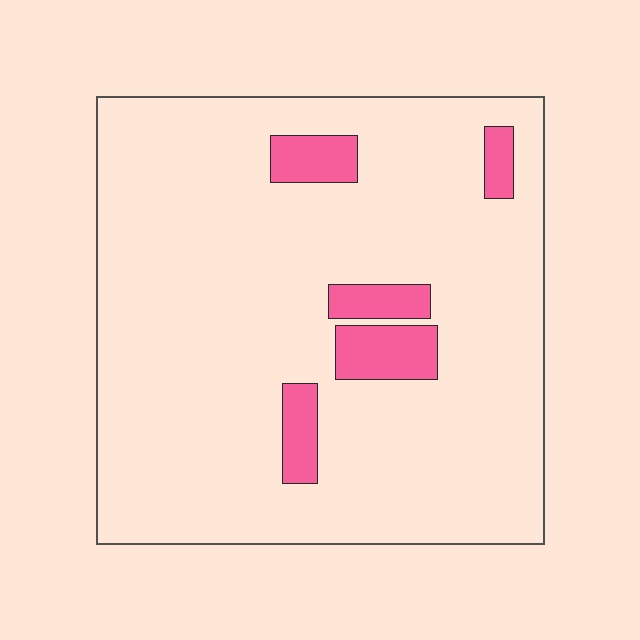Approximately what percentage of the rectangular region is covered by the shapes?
Approximately 10%.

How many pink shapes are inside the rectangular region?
5.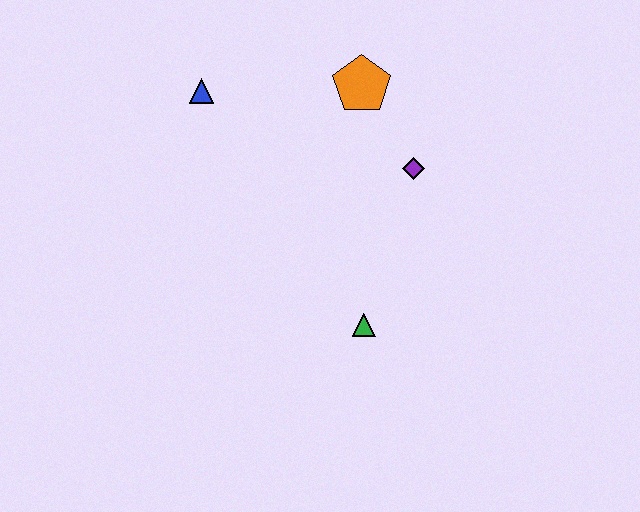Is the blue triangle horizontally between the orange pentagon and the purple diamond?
No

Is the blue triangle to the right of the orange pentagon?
No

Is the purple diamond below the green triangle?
No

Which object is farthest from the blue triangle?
The green triangle is farthest from the blue triangle.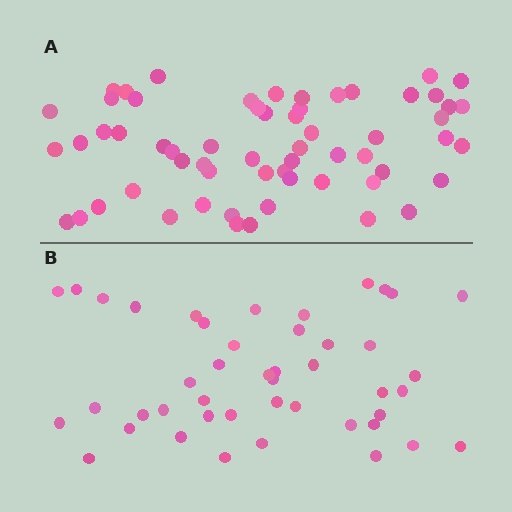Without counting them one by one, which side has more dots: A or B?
Region A (the top region) has more dots.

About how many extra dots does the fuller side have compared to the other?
Region A has approximately 15 more dots than region B.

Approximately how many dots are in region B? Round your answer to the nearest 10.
About 40 dots. (The exact count is 45, which rounds to 40.)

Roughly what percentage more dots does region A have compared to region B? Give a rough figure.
About 35% more.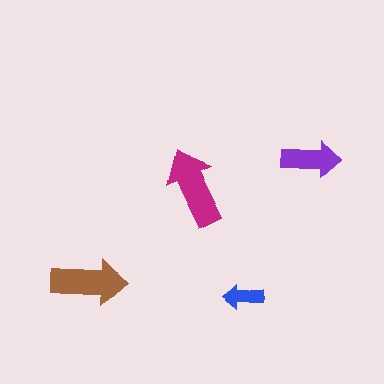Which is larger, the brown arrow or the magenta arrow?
The magenta one.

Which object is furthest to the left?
The brown arrow is leftmost.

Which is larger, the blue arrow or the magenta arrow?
The magenta one.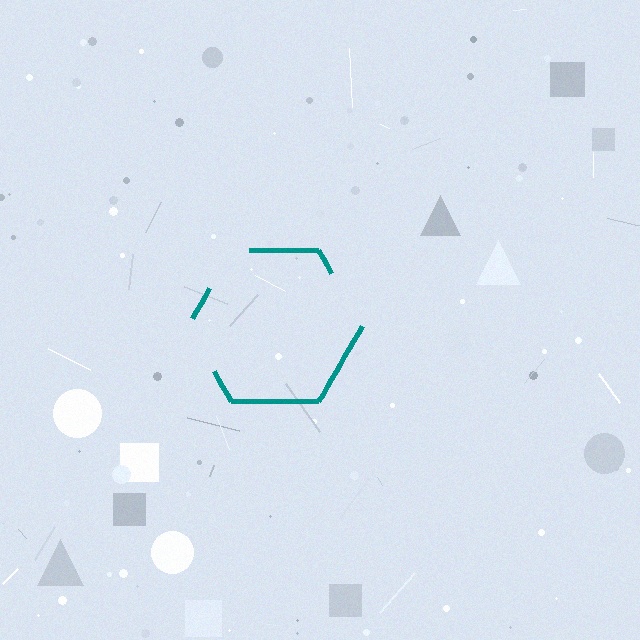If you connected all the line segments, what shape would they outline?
They would outline a hexagon.